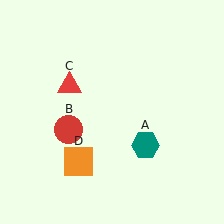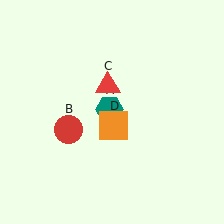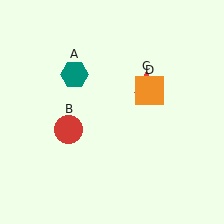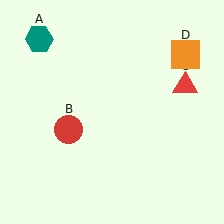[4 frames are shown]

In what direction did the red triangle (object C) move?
The red triangle (object C) moved right.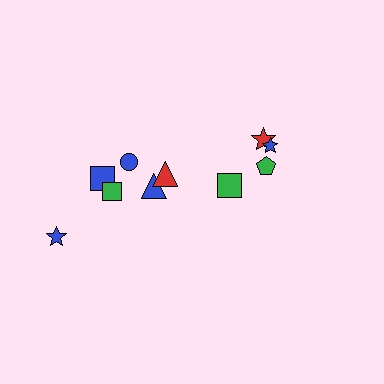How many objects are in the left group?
There are 6 objects.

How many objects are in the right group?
There are 4 objects.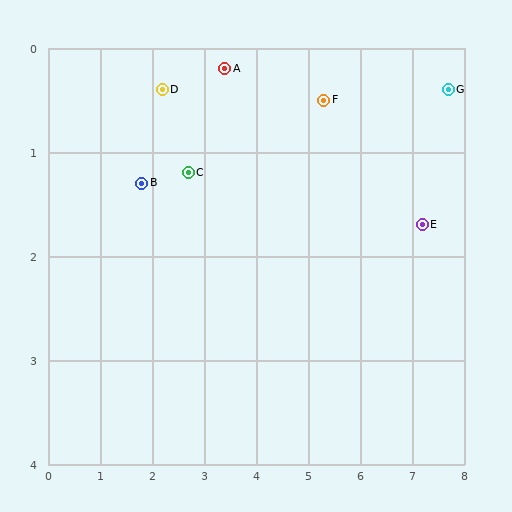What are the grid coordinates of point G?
Point G is at approximately (7.7, 0.4).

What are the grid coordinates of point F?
Point F is at approximately (5.3, 0.5).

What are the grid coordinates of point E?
Point E is at approximately (7.2, 1.7).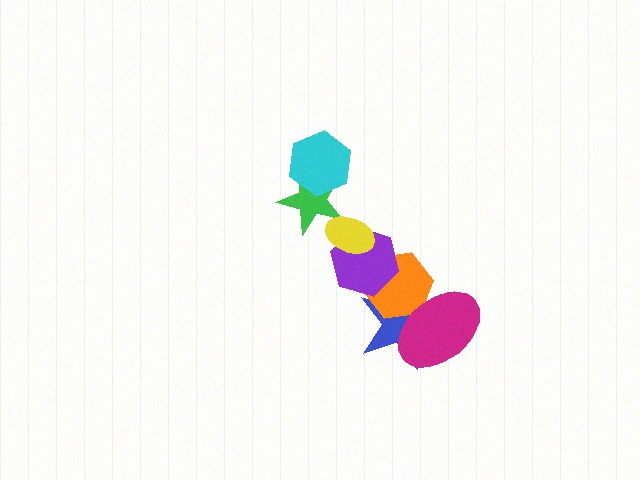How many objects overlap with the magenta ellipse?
2 objects overlap with the magenta ellipse.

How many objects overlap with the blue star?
3 objects overlap with the blue star.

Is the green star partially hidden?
Yes, it is partially covered by another shape.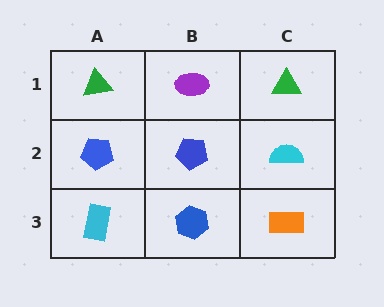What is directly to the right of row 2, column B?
A cyan semicircle.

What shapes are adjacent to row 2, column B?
A purple ellipse (row 1, column B), a blue hexagon (row 3, column B), a blue pentagon (row 2, column A), a cyan semicircle (row 2, column C).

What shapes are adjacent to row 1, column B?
A blue pentagon (row 2, column B), a green triangle (row 1, column A), a green triangle (row 1, column C).